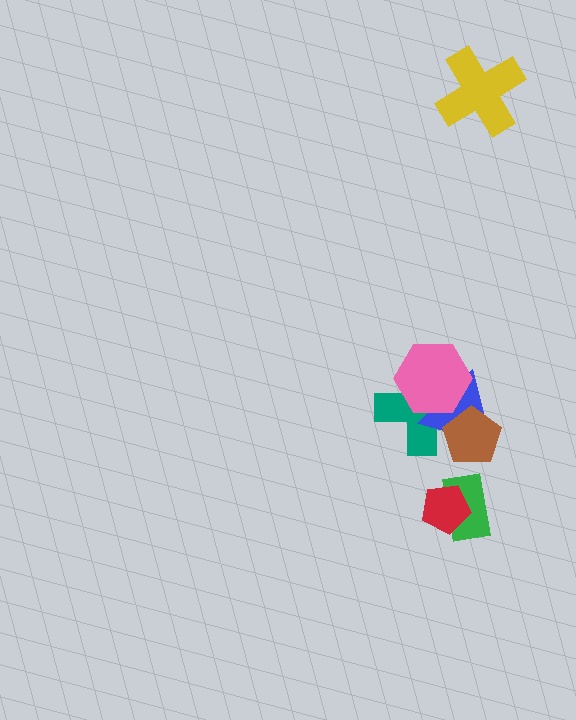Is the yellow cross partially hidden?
No, no other shape covers it.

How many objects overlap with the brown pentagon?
2 objects overlap with the brown pentagon.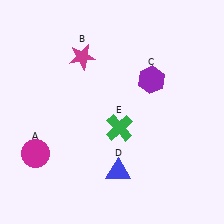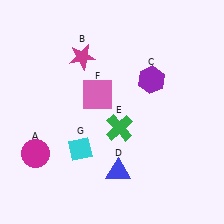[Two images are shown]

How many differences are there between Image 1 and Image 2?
There are 2 differences between the two images.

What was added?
A pink square (F), a cyan diamond (G) were added in Image 2.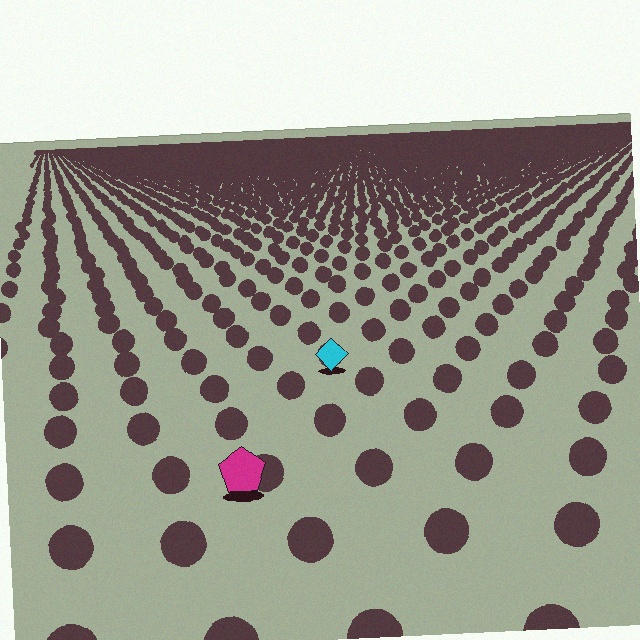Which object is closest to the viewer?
The magenta pentagon is closest. The texture marks near it are larger and more spread out.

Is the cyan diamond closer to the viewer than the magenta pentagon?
No. The magenta pentagon is closer — you can tell from the texture gradient: the ground texture is coarser near it.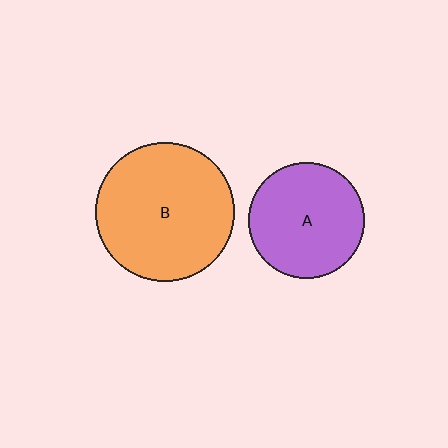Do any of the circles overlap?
No, none of the circles overlap.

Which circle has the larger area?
Circle B (orange).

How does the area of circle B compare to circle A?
Approximately 1.4 times.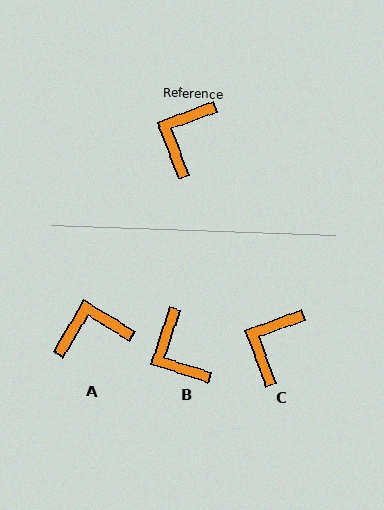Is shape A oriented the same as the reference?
No, it is off by about 52 degrees.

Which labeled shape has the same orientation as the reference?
C.